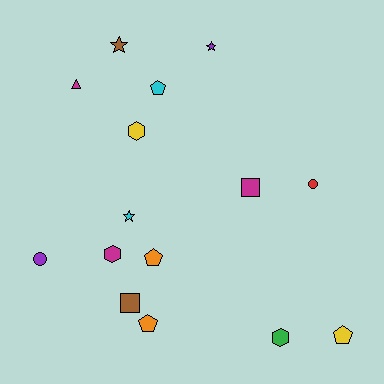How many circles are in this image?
There are 2 circles.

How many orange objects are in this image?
There are 2 orange objects.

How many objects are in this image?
There are 15 objects.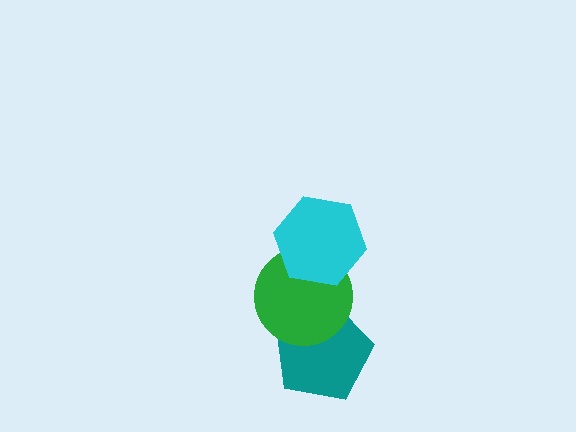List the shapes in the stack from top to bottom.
From top to bottom: the cyan hexagon, the green circle, the teal pentagon.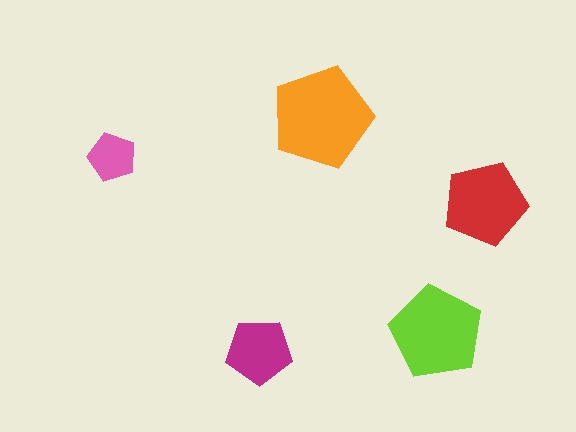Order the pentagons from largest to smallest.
the orange one, the lime one, the red one, the magenta one, the pink one.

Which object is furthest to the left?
The pink pentagon is leftmost.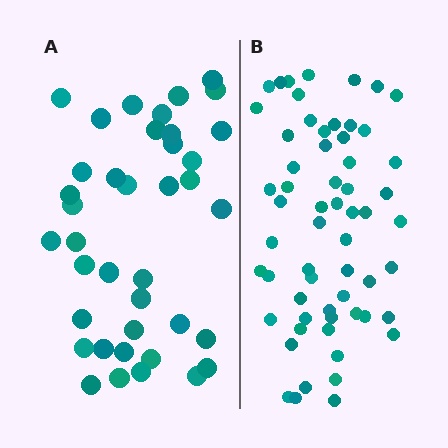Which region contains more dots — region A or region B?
Region B (the right region) has more dots.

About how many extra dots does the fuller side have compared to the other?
Region B has approximately 20 more dots than region A.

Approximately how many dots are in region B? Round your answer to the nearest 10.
About 60 dots.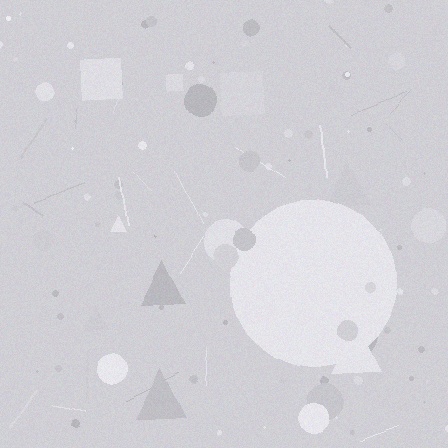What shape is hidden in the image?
A circle is hidden in the image.